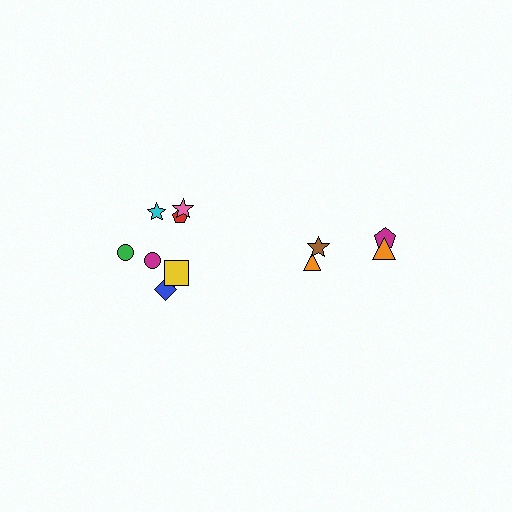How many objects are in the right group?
There are 4 objects.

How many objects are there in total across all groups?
There are 12 objects.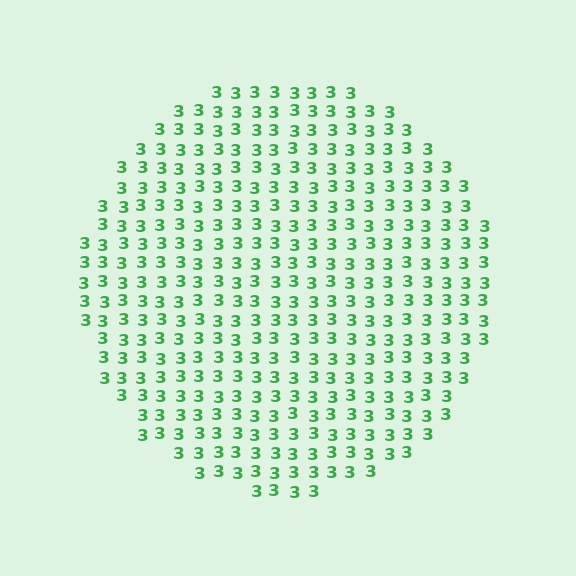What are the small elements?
The small elements are digit 3's.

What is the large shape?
The large shape is a circle.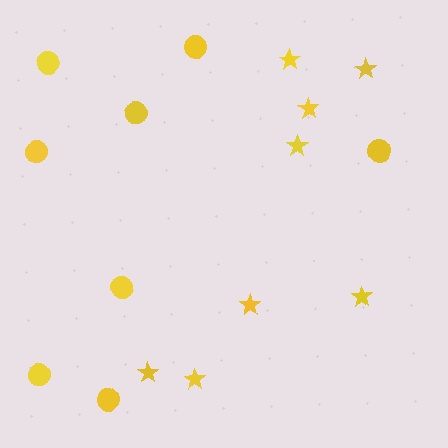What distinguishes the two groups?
There are 2 groups: one group of circles (8) and one group of stars (8).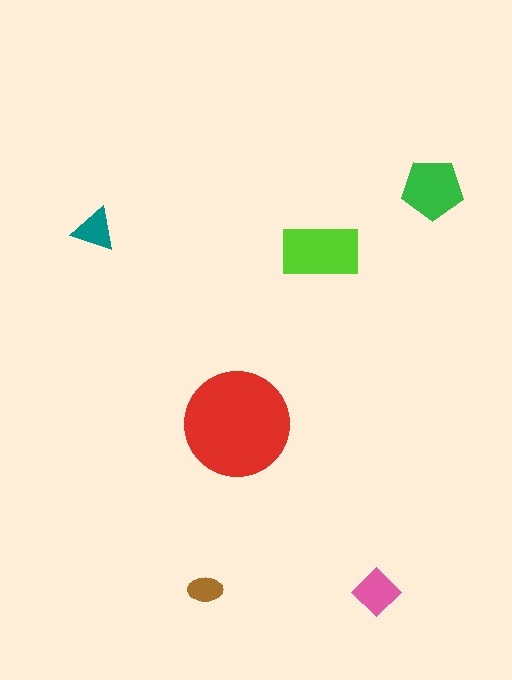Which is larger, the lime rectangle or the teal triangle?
The lime rectangle.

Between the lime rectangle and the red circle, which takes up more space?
The red circle.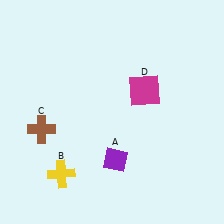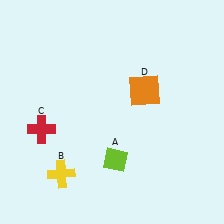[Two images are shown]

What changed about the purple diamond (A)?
In Image 1, A is purple. In Image 2, it changed to lime.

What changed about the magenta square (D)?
In Image 1, D is magenta. In Image 2, it changed to orange.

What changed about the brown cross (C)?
In Image 1, C is brown. In Image 2, it changed to red.